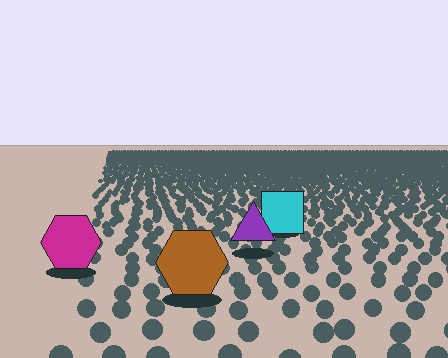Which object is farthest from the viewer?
The cyan square is farthest from the viewer. It appears smaller and the ground texture around it is denser.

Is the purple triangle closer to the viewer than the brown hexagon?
No. The brown hexagon is closer — you can tell from the texture gradient: the ground texture is coarser near it.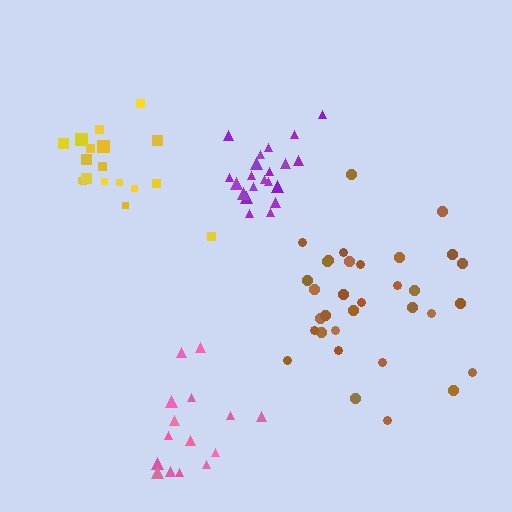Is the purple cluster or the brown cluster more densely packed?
Purple.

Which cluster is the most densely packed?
Purple.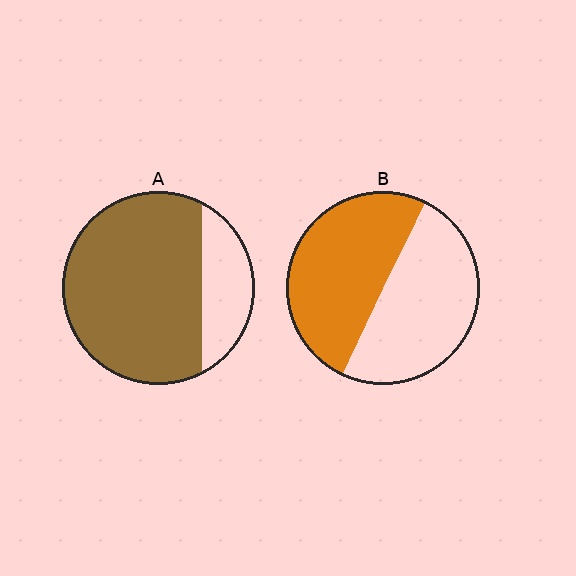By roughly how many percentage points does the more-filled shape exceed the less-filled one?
By roughly 25 percentage points (A over B).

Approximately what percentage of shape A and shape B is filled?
A is approximately 80% and B is approximately 50%.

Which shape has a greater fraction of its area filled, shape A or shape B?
Shape A.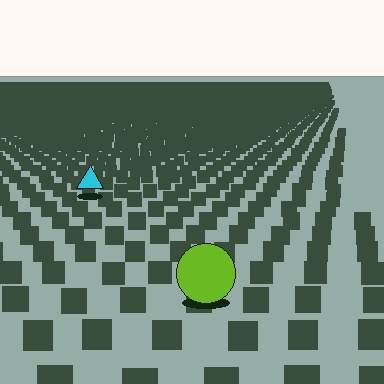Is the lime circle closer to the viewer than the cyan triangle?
Yes. The lime circle is closer — you can tell from the texture gradient: the ground texture is coarser near it.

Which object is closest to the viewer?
The lime circle is closest. The texture marks near it are larger and more spread out.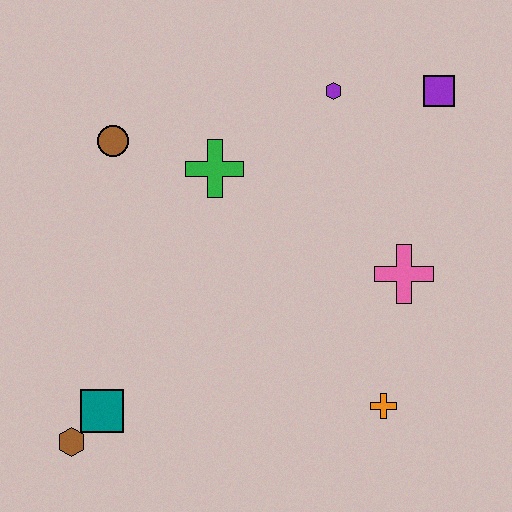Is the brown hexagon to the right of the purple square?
No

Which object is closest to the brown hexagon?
The teal square is closest to the brown hexagon.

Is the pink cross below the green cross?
Yes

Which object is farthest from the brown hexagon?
The purple square is farthest from the brown hexagon.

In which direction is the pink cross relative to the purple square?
The pink cross is below the purple square.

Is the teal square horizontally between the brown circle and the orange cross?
No